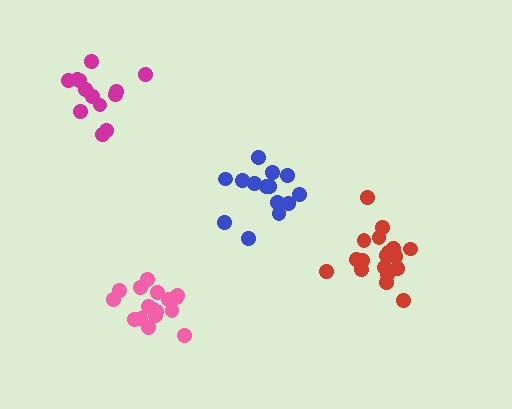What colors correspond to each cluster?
The clusters are colored: pink, red, magenta, blue.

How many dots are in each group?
Group 1: 18 dots, Group 2: 18 dots, Group 3: 13 dots, Group 4: 14 dots (63 total).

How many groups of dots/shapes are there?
There are 4 groups.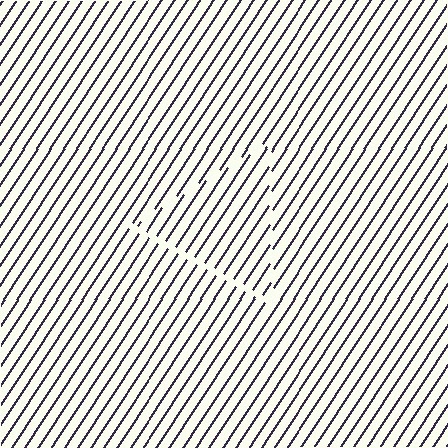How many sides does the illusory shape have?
3 sides — the line-ends trace a triangle.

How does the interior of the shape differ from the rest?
The interior of the shape contains the same grating, shifted by half a period — the contour is defined by the phase discontinuity where line-ends from the inner and outer gratings abut.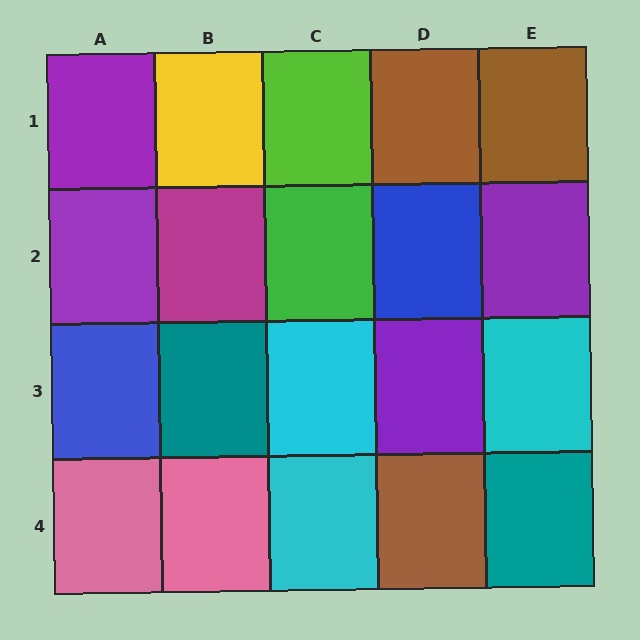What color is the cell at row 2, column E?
Purple.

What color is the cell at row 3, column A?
Blue.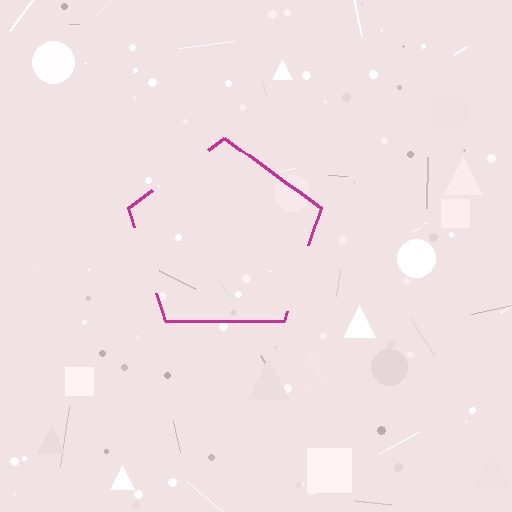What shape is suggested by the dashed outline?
The dashed outline suggests a pentagon.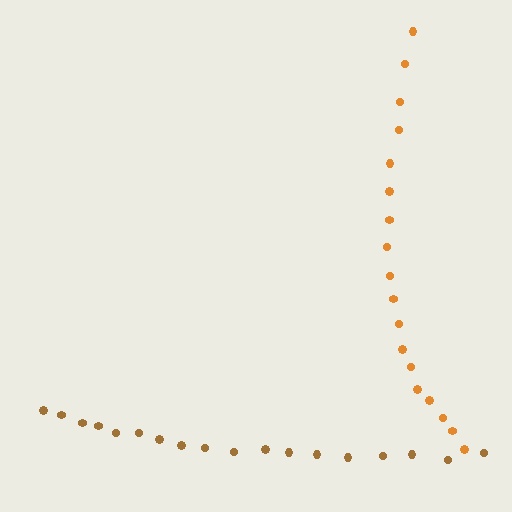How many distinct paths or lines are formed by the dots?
There are 2 distinct paths.